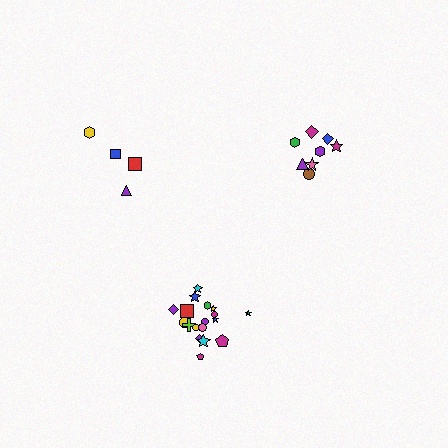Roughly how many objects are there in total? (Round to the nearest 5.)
Roughly 30 objects in total.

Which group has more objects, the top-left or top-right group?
The top-right group.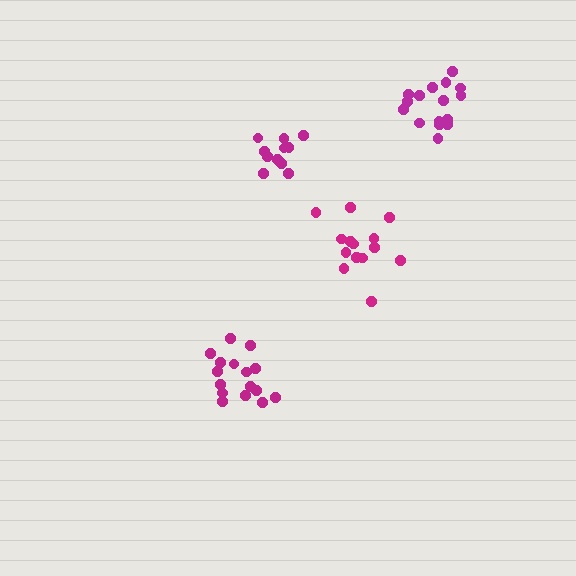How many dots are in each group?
Group 1: 16 dots, Group 2: 14 dots, Group 3: 16 dots, Group 4: 12 dots (58 total).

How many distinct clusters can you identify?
There are 4 distinct clusters.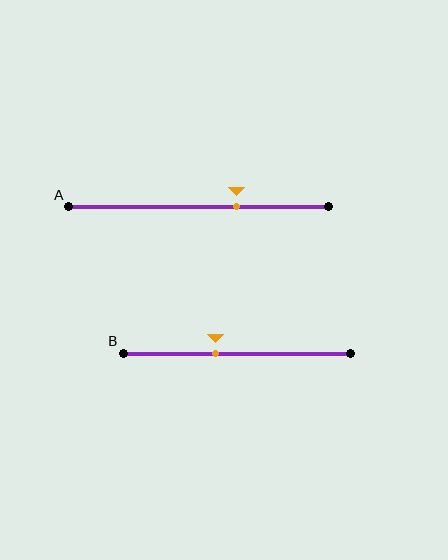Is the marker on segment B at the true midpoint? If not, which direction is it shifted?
No, the marker on segment B is shifted to the left by about 9% of the segment length.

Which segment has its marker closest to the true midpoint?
Segment B has its marker closest to the true midpoint.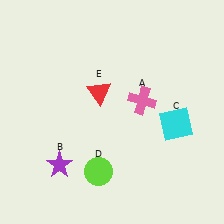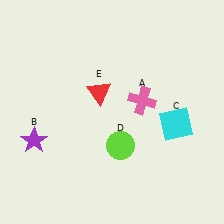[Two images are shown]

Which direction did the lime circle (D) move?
The lime circle (D) moved up.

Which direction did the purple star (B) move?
The purple star (B) moved left.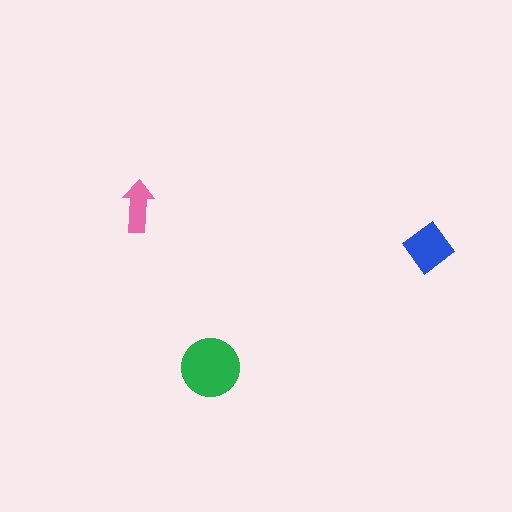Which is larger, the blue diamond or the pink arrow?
The blue diamond.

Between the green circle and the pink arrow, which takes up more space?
The green circle.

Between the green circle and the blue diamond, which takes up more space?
The green circle.